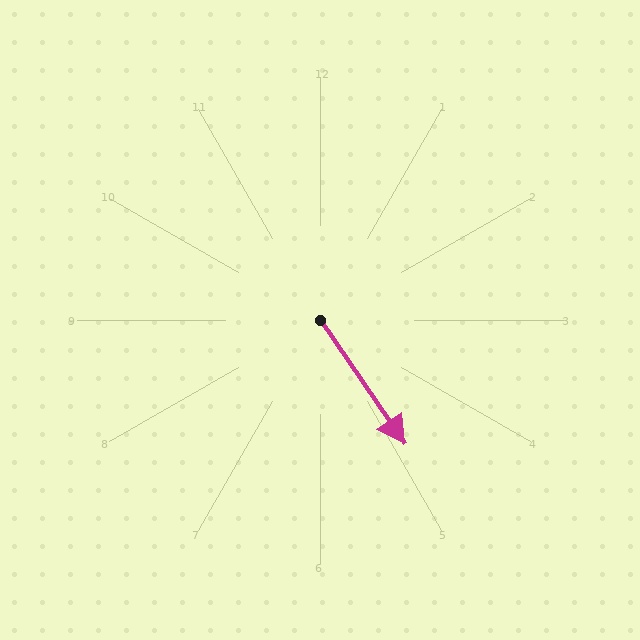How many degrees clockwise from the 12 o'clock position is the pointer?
Approximately 146 degrees.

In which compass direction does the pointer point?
Southeast.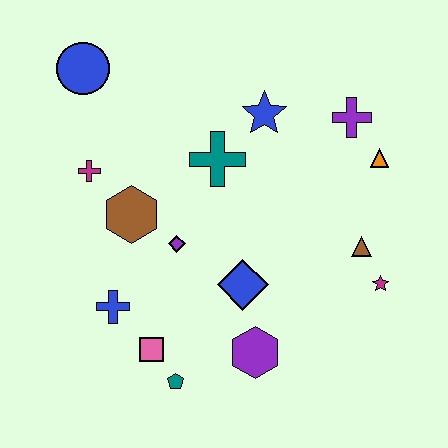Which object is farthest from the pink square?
The purple cross is farthest from the pink square.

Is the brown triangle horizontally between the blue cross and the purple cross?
No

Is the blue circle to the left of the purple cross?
Yes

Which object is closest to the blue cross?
The pink square is closest to the blue cross.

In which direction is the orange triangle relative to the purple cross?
The orange triangle is below the purple cross.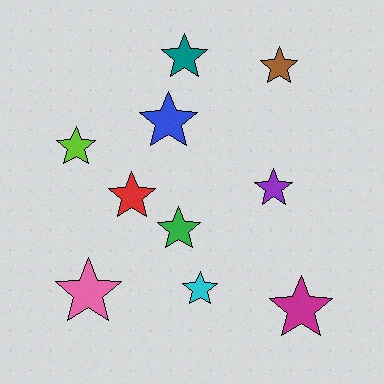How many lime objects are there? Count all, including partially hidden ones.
There is 1 lime object.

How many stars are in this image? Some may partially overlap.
There are 10 stars.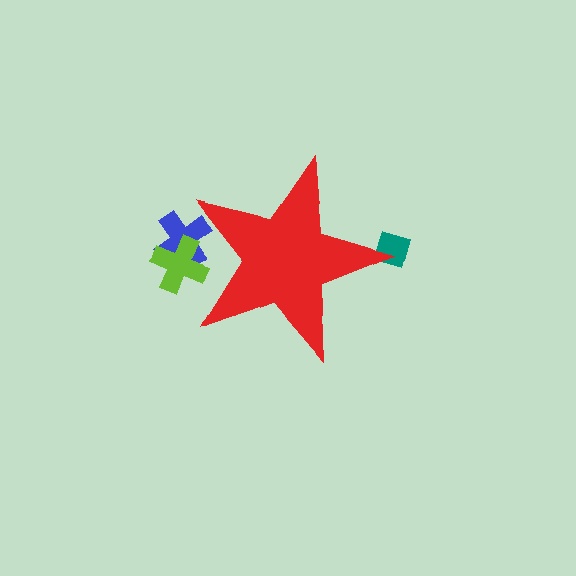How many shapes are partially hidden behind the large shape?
3 shapes are partially hidden.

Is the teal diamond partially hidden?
Yes, the teal diamond is partially hidden behind the red star.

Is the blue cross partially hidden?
Yes, the blue cross is partially hidden behind the red star.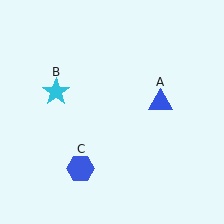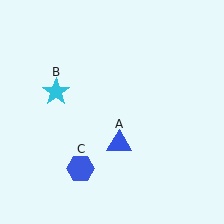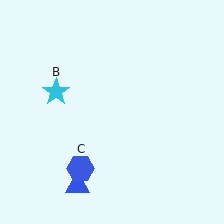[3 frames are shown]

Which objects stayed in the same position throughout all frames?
Cyan star (object B) and blue hexagon (object C) remained stationary.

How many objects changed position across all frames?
1 object changed position: blue triangle (object A).